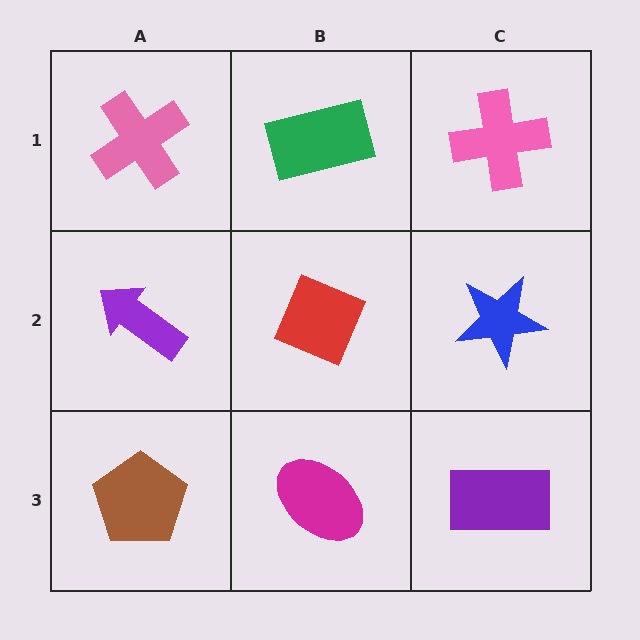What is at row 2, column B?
A red diamond.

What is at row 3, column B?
A magenta ellipse.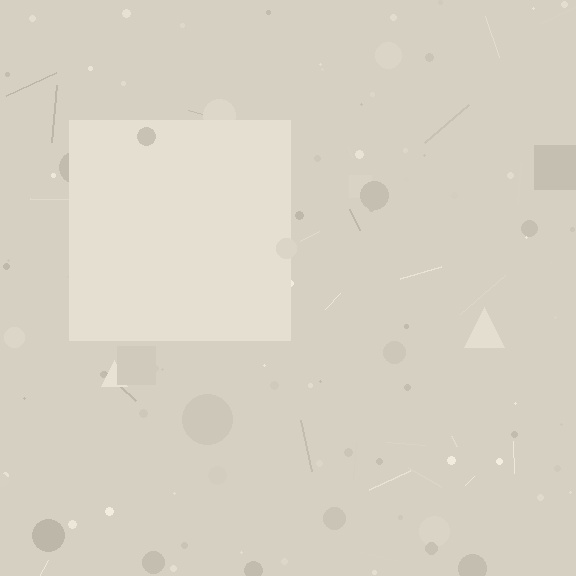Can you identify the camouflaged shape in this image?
The camouflaged shape is a square.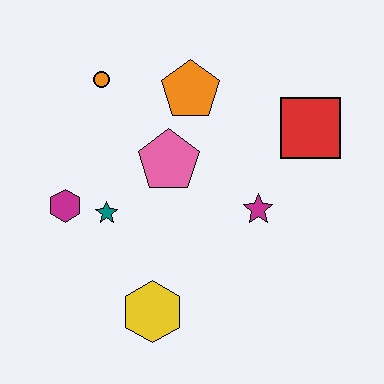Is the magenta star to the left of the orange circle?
No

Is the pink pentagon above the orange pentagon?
No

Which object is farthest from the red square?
The magenta hexagon is farthest from the red square.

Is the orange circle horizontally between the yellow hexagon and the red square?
No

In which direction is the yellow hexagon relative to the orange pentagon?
The yellow hexagon is below the orange pentagon.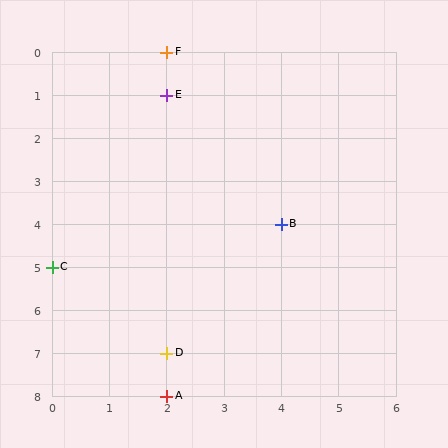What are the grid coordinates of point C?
Point C is at grid coordinates (0, 5).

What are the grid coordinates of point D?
Point D is at grid coordinates (2, 7).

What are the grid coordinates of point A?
Point A is at grid coordinates (2, 8).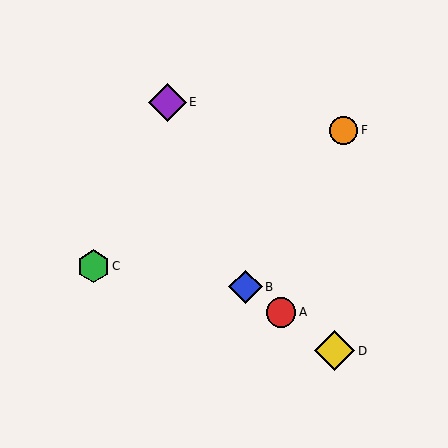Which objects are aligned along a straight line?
Objects A, B, D are aligned along a straight line.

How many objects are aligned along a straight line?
3 objects (A, B, D) are aligned along a straight line.